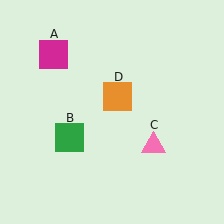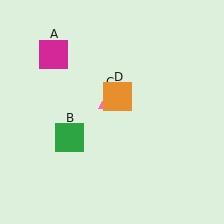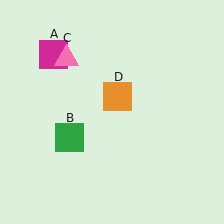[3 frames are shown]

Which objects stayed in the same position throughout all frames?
Magenta square (object A) and green square (object B) and orange square (object D) remained stationary.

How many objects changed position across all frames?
1 object changed position: pink triangle (object C).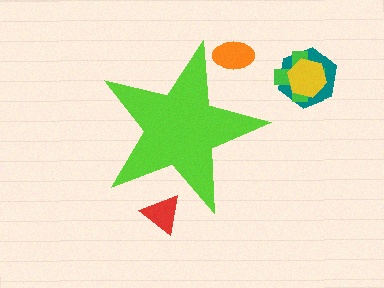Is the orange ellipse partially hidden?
Yes, the orange ellipse is partially hidden behind the lime star.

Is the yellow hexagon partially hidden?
No, the yellow hexagon is fully visible.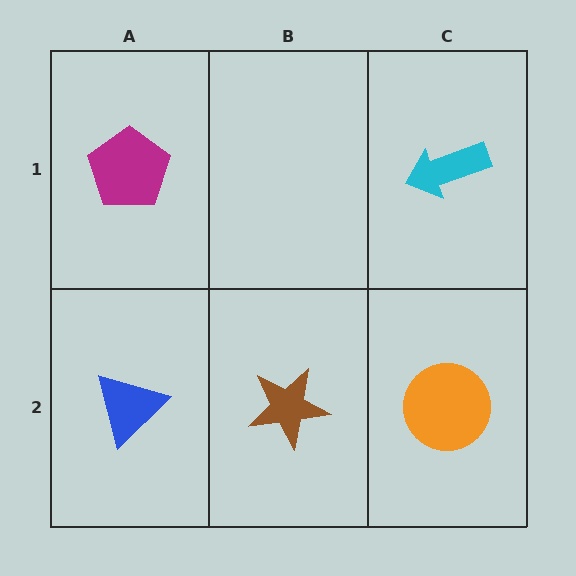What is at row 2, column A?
A blue triangle.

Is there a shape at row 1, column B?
No, that cell is empty.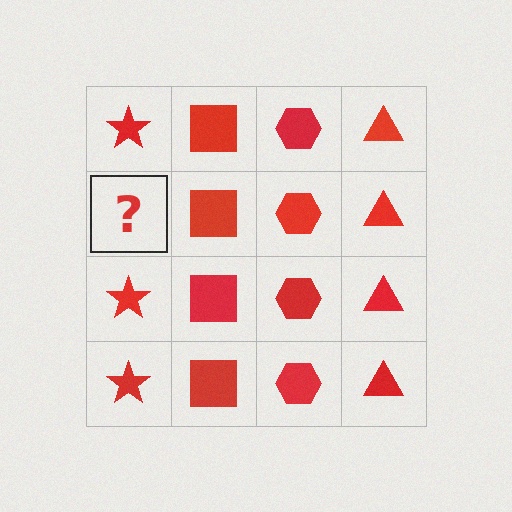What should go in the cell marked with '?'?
The missing cell should contain a red star.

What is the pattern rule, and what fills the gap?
The rule is that each column has a consistent shape. The gap should be filled with a red star.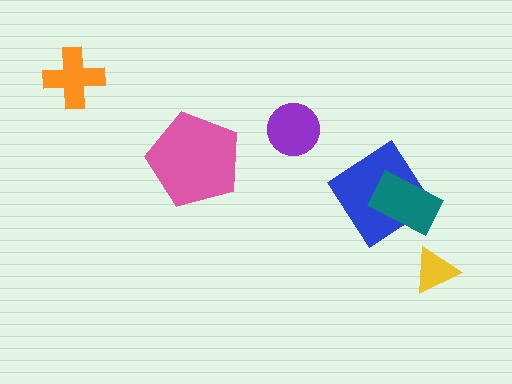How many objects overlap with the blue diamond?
1 object overlaps with the blue diamond.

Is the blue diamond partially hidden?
Yes, it is partially covered by another shape.